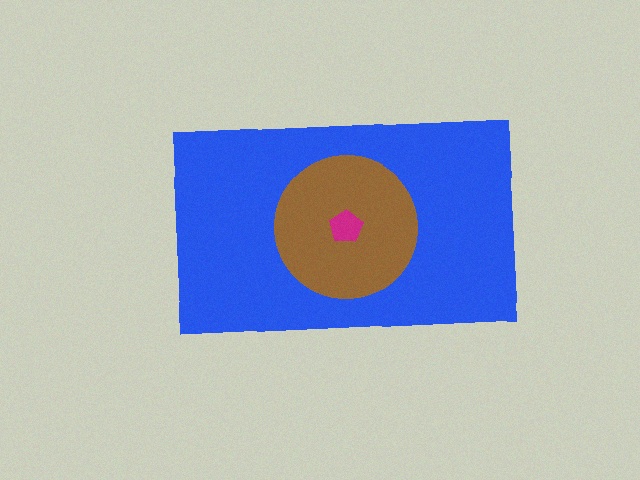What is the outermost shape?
The blue rectangle.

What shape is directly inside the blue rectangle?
The brown circle.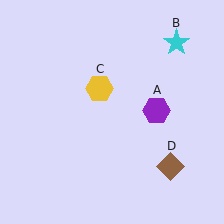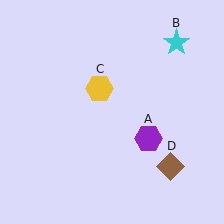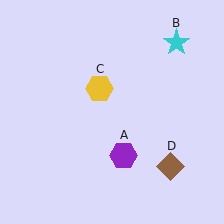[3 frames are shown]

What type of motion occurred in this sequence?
The purple hexagon (object A) rotated clockwise around the center of the scene.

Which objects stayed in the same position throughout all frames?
Cyan star (object B) and yellow hexagon (object C) and brown diamond (object D) remained stationary.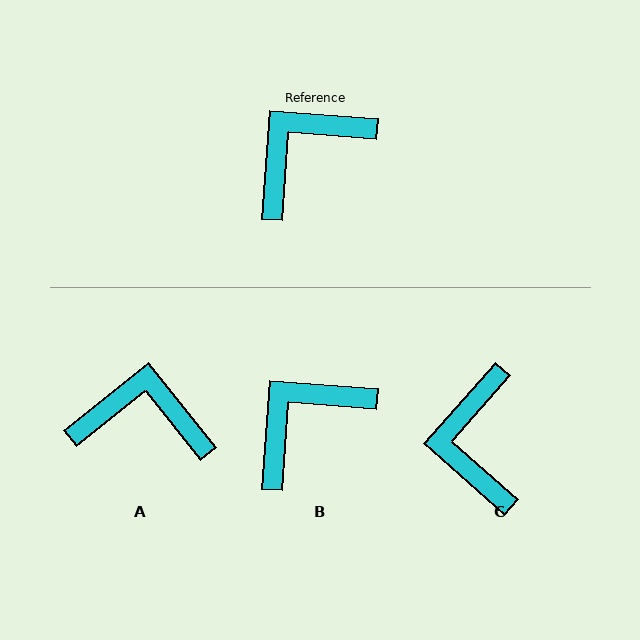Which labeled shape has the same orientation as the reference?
B.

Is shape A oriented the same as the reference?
No, it is off by about 47 degrees.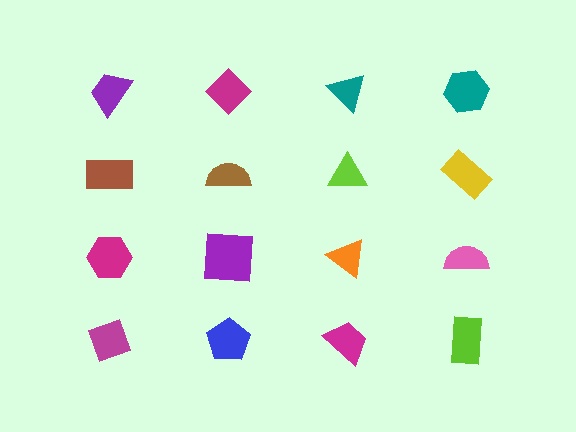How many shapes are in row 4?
4 shapes.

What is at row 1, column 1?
A purple trapezoid.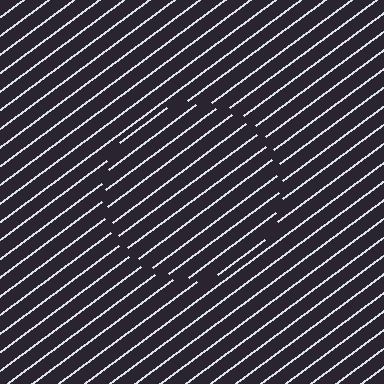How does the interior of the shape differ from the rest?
The interior of the shape contains the same grating, shifted by half a period — the contour is defined by the phase discontinuity where line-ends from the inner and outer gratings abut.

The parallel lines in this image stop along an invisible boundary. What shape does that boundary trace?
An illusory circle. The interior of the shape contains the same grating, shifted by half a period — the contour is defined by the phase discontinuity where line-ends from the inner and outer gratings abut.